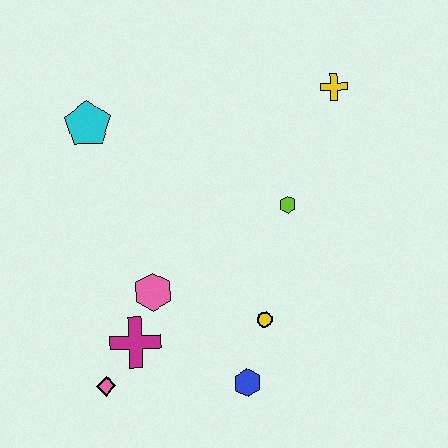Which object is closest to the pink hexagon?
The magenta cross is closest to the pink hexagon.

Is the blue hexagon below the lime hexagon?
Yes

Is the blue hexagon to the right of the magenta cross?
Yes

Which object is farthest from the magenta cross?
The yellow cross is farthest from the magenta cross.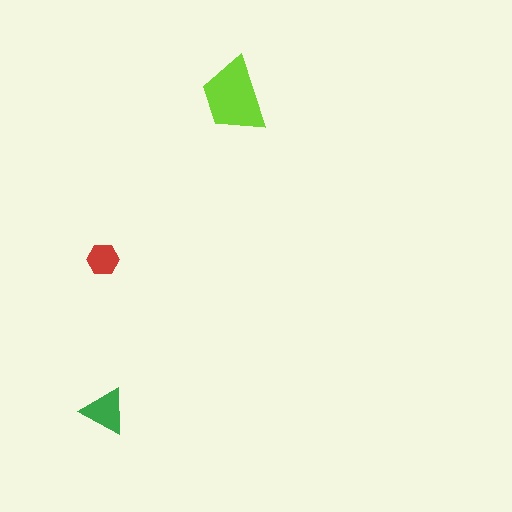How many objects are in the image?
There are 3 objects in the image.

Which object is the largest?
The lime trapezoid.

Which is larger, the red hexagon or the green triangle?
The green triangle.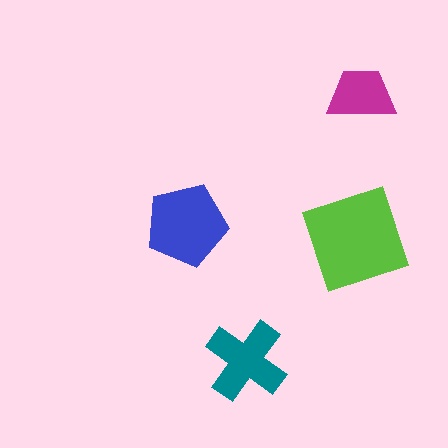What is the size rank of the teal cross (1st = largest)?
3rd.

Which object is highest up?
The magenta trapezoid is topmost.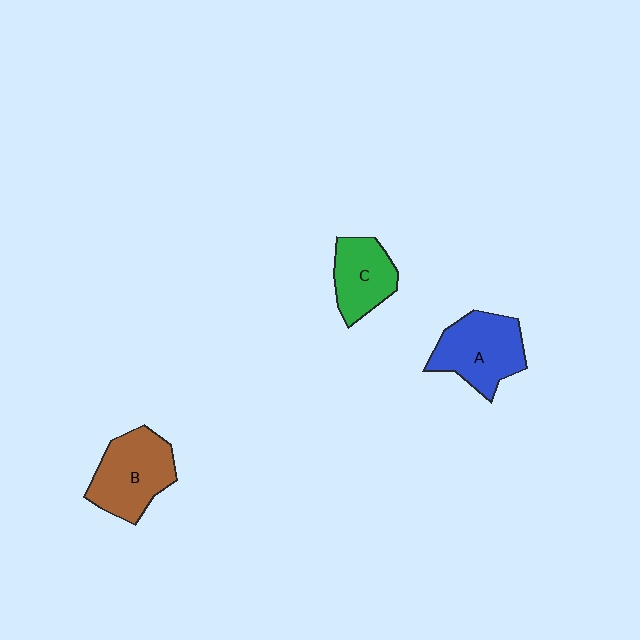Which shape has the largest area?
Shape B (brown).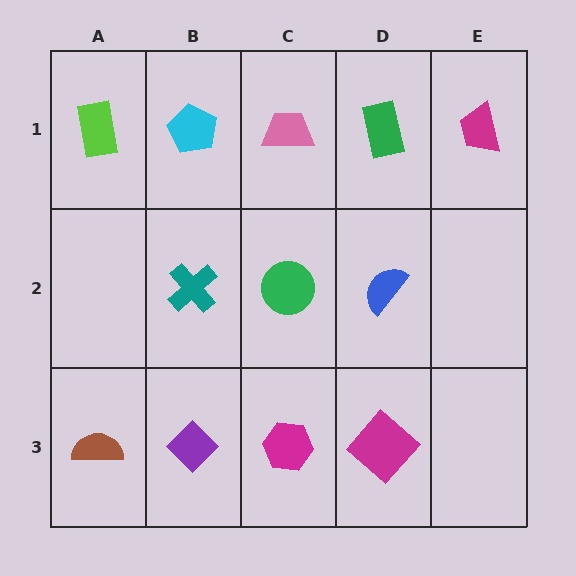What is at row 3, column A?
A brown semicircle.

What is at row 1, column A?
A lime rectangle.